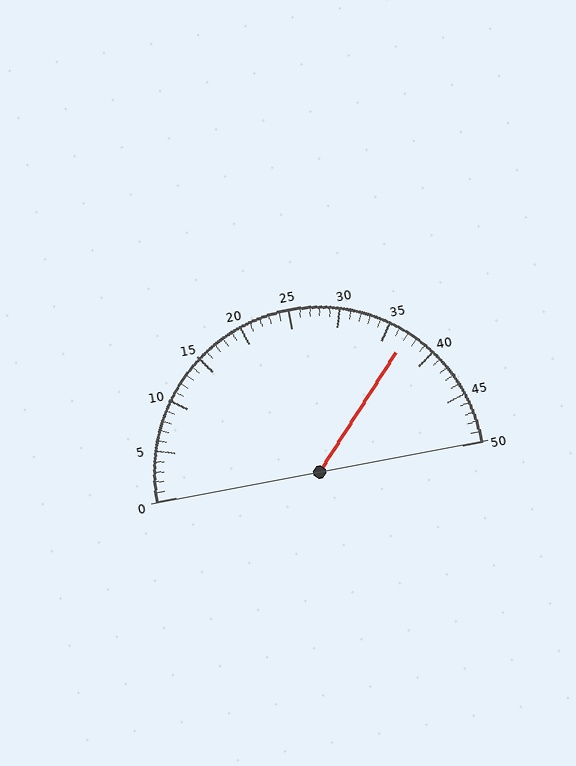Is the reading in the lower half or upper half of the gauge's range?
The reading is in the upper half of the range (0 to 50).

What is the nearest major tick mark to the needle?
The nearest major tick mark is 35.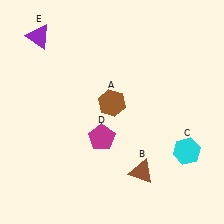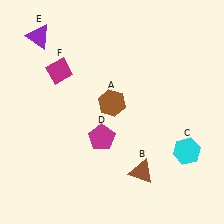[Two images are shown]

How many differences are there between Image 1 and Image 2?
There is 1 difference between the two images.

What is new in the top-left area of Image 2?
A magenta diamond (F) was added in the top-left area of Image 2.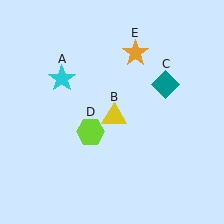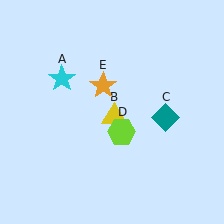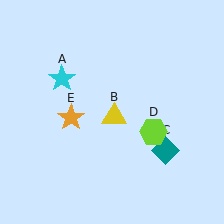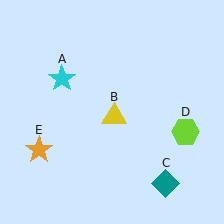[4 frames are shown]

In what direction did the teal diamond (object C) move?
The teal diamond (object C) moved down.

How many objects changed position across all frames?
3 objects changed position: teal diamond (object C), lime hexagon (object D), orange star (object E).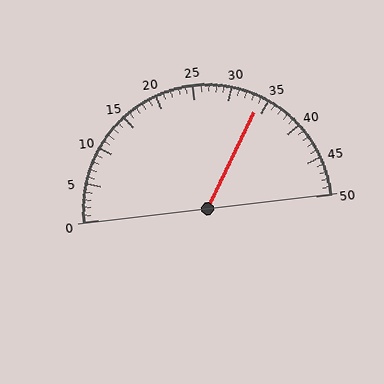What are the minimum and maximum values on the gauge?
The gauge ranges from 0 to 50.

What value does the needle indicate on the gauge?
The needle indicates approximately 34.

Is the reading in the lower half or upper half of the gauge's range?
The reading is in the upper half of the range (0 to 50).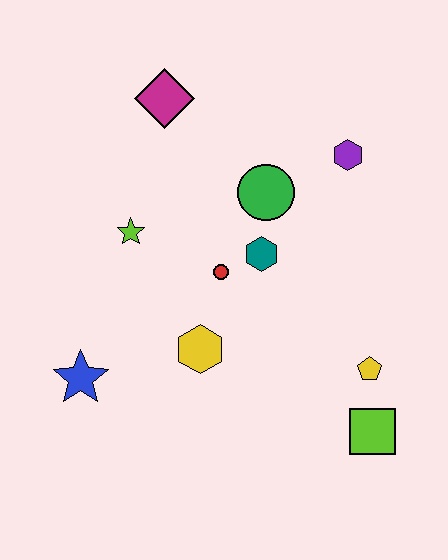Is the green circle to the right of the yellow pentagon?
No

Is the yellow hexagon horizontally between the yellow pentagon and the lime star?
Yes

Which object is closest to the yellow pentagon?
The lime square is closest to the yellow pentagon.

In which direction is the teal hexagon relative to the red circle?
The teal hexagon is to the right of the red circle.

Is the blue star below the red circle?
Yes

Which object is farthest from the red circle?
The lime square is farthest from the red circle.